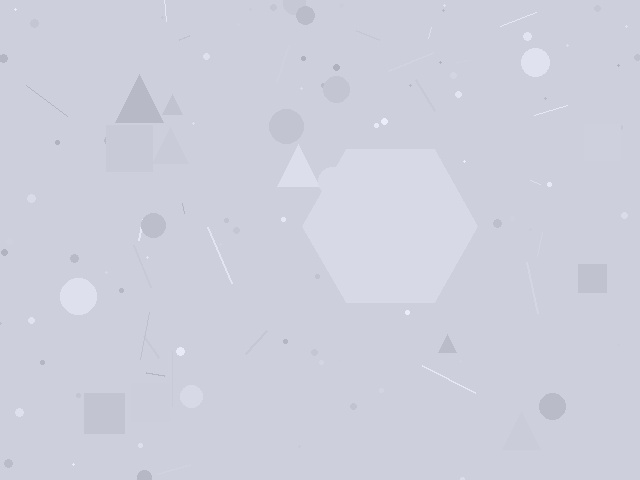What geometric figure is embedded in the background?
A hexagon is embedded in the background.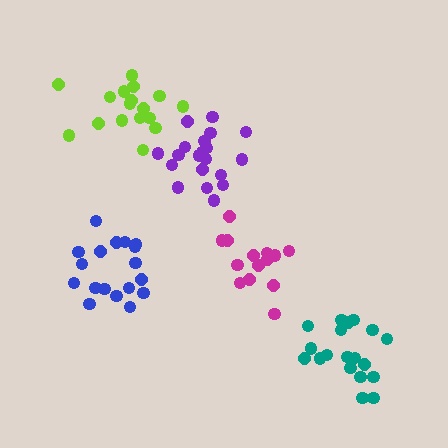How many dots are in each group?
Group 1: 19 dots, Group 2: 20 dots, Group 3: 14 dots, Group 4: 17 dots, Group 5: 18 dots (88 total).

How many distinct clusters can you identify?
There are 5 distinct clusters.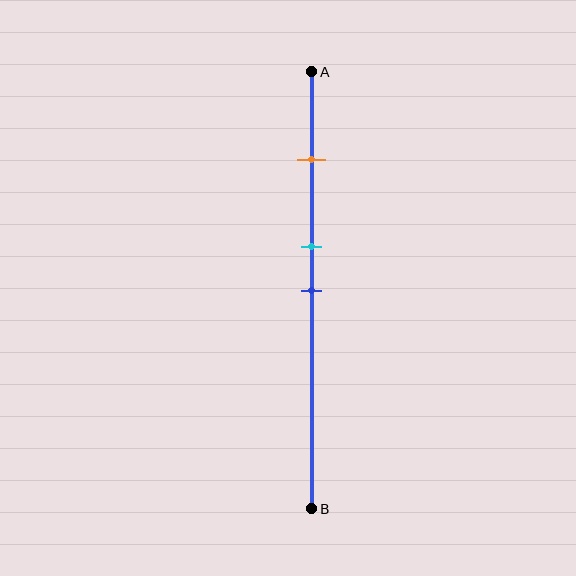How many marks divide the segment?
There are 3 marks dividing the segment.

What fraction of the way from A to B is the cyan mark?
The cyan mark is approximately 40% (0.4) of the way from A to B.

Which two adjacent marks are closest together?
The cyan and blue marks are the closest adjacent pair.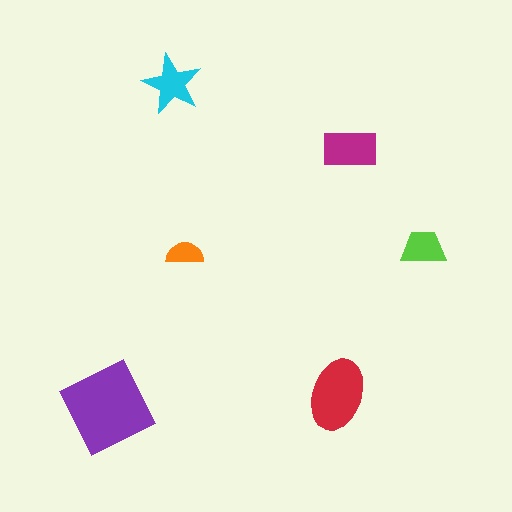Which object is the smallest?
The orange semicircle.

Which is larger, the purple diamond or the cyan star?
The purple diamond.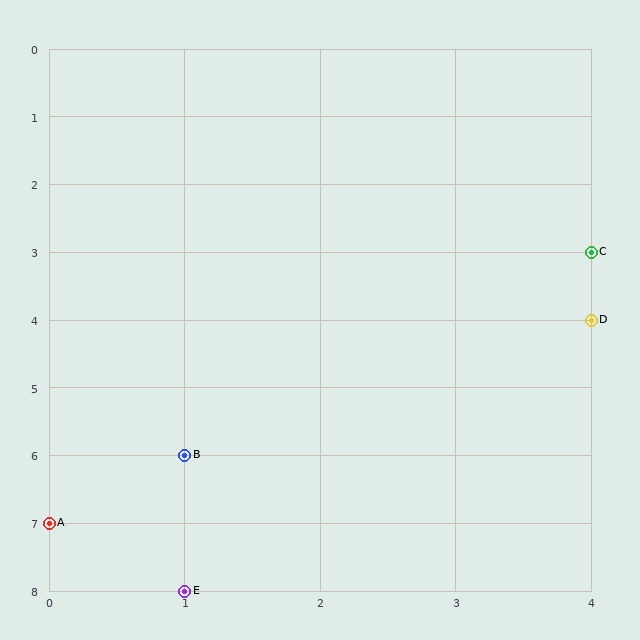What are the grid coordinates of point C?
Point C is at grid coordinates (4, 3).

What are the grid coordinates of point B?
Point B is at grid coordinates (1, 6).